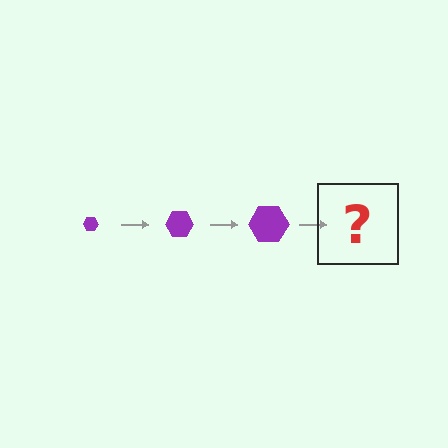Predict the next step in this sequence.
The next step is a purple hexagon, larger than the previous one.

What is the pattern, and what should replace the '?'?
The pattern is that the hexagon gets progressively larger each step. The '?' should be a purple hexagon, larger than the previous one.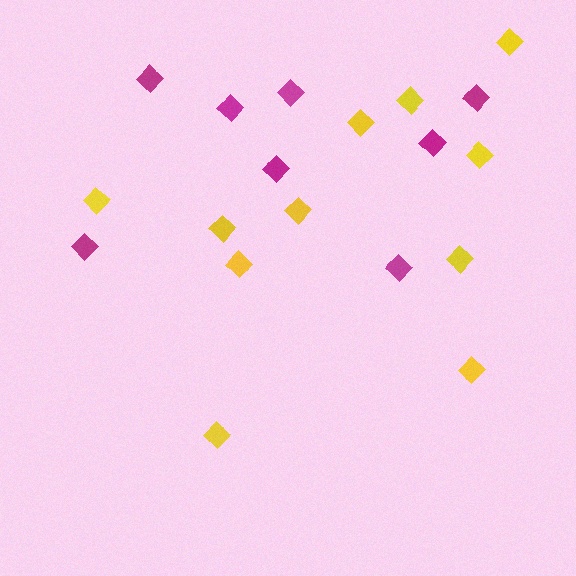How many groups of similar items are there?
There are 2 groups: one group of yellow diamonds (11) and one group of magenta diamonds (8).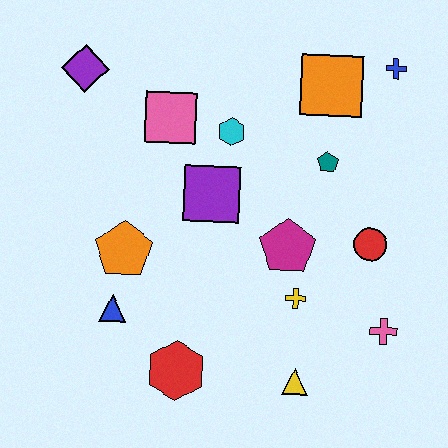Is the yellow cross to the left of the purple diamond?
No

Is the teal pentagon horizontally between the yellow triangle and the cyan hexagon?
No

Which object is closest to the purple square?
The cyan hexagon is closest to the purple square.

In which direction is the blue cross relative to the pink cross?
The blue cross is above the pink cross.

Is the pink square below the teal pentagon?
No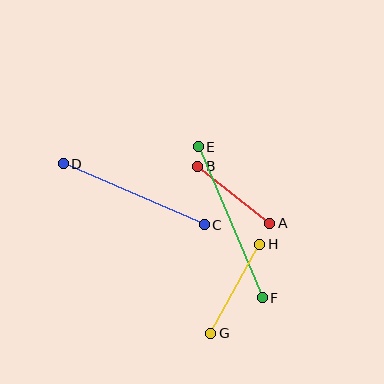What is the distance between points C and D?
The distance is approximately 154 pixels.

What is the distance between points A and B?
The distance is approximately 92 pixels.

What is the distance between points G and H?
The distance is approximately 101 pixels.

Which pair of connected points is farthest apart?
Points E and F are farthest apart.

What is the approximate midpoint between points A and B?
The midpoint is at approximately (234, 195) pixels.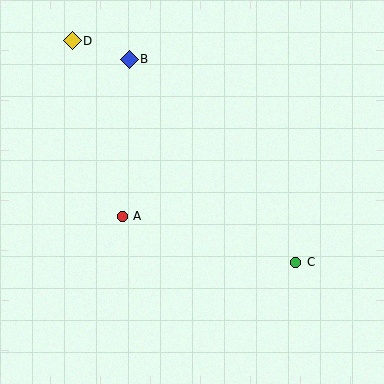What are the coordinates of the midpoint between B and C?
The midpoint between B and C is at (213, 161).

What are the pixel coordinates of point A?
Point A is at (122, 216).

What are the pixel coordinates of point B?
Point B is at (129, 59).